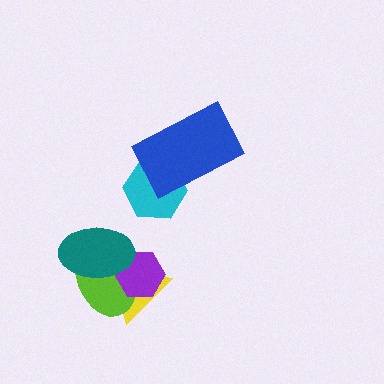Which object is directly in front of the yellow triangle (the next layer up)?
The lime ellipse is directly in front of the yellow triangle.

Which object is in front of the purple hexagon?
The teal ellipse is in front of the purple hexagon.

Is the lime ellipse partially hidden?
Yes, it is partially covered by another shape.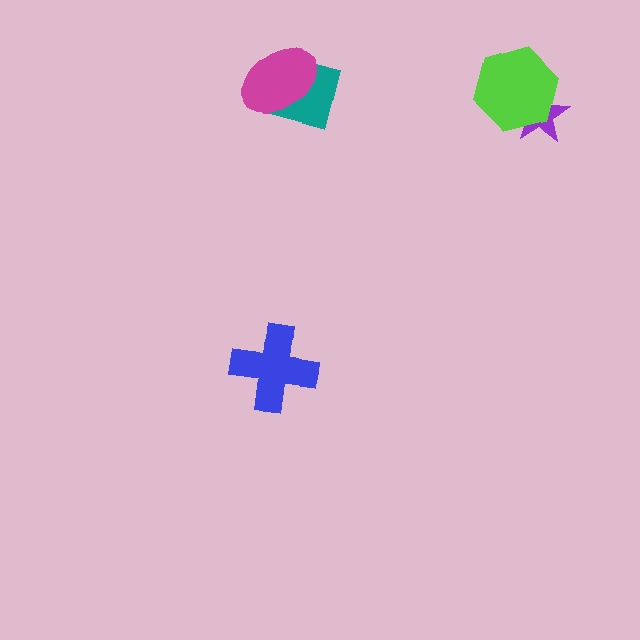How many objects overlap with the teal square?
1 object overlaps with the teal square.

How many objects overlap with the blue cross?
0 objects overlap with the blue cross.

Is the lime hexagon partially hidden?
No, no other shape covers it.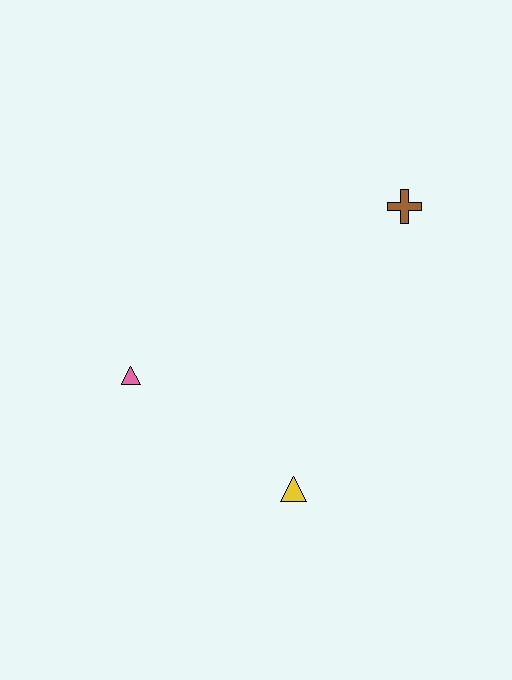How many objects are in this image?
There are 3 objects.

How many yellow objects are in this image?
There is 1 yellow object.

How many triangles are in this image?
There are 2 triangles.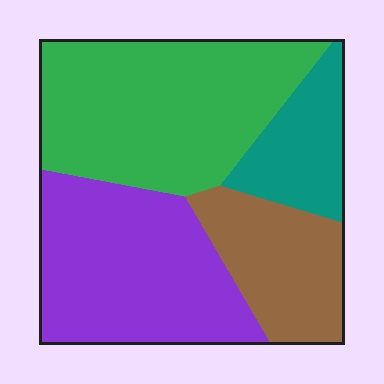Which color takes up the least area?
Teal, at roughly 15%.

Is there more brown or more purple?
Purple.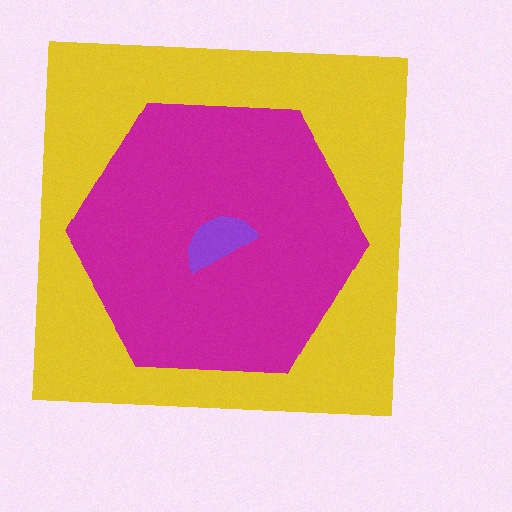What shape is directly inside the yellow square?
The magenta hexagon.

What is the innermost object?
The purple semicircle.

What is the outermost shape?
The yellow square.